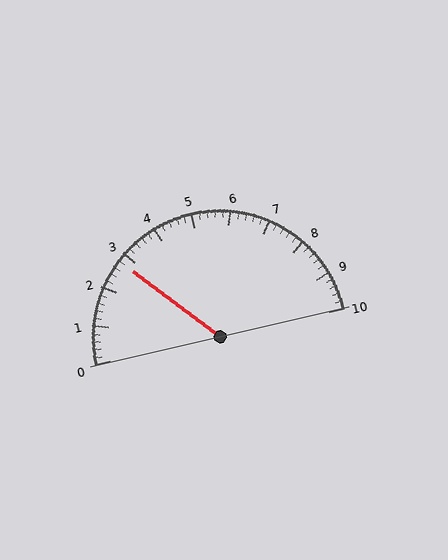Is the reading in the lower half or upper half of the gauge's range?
The reading is in the lower half of the range (0 to 10).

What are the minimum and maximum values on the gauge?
The gauge ranges from 0 to 10.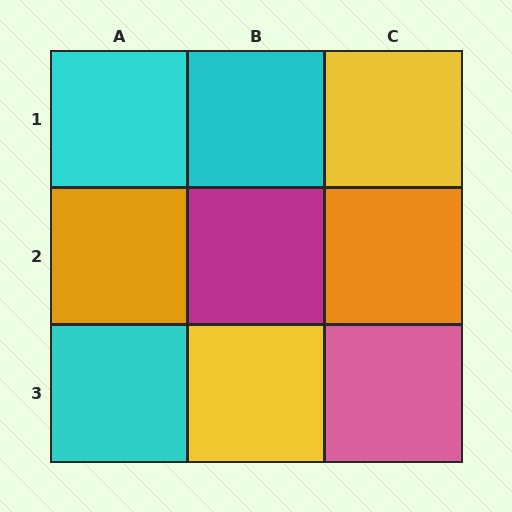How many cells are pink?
1 cell is pink.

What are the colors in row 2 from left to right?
Orange, magenta, orange.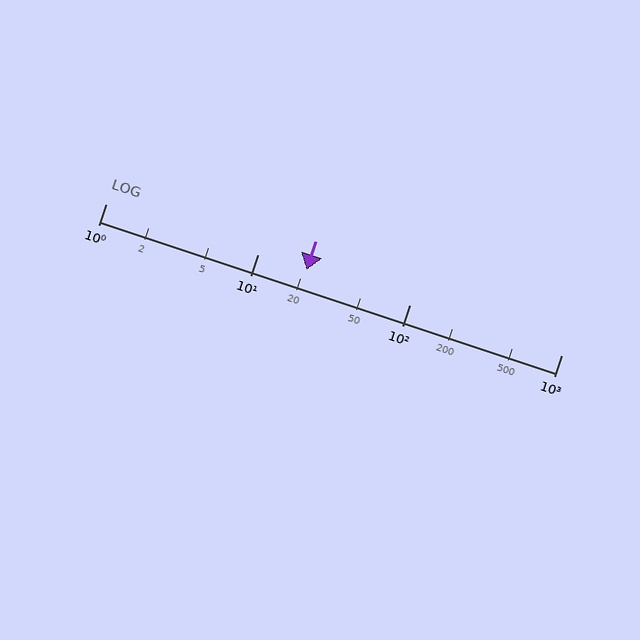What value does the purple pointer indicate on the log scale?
The pointer indicates approximately 21.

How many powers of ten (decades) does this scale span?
The scale spans 3 decades, from 1 to 1000.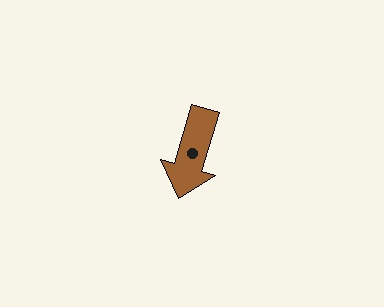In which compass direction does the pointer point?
South.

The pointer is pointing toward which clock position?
Roughly 7 o'clock.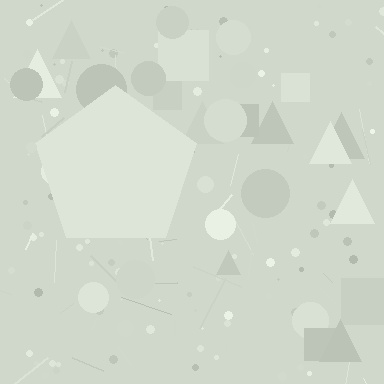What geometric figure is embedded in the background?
A pentagon is embedded in the background.